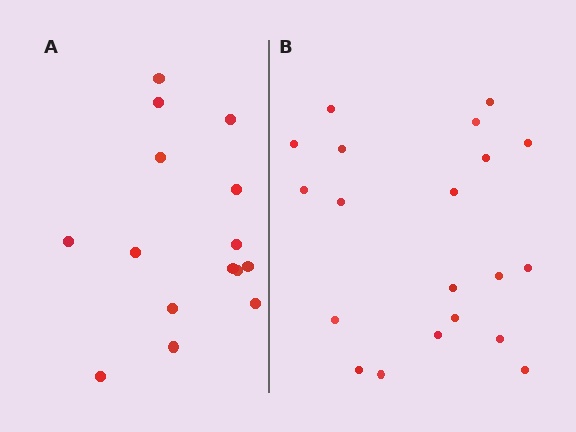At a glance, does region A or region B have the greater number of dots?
Region B (the right region) has more dots.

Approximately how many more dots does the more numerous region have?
Region B has about 5 more dots than region A.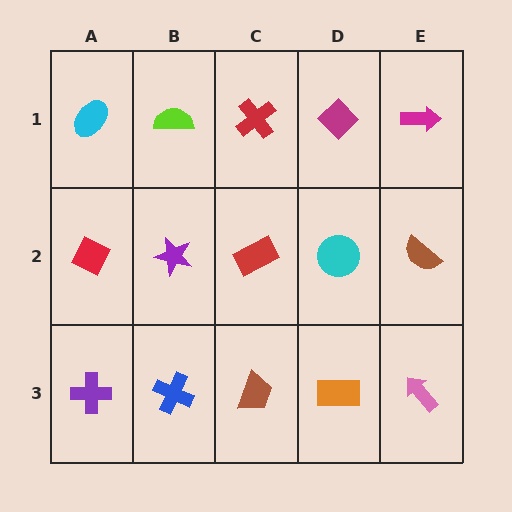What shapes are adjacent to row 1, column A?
A red diamond (row 2, column A), a lime semicircle (row 1, column B).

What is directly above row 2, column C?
A red cross.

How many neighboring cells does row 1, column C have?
3.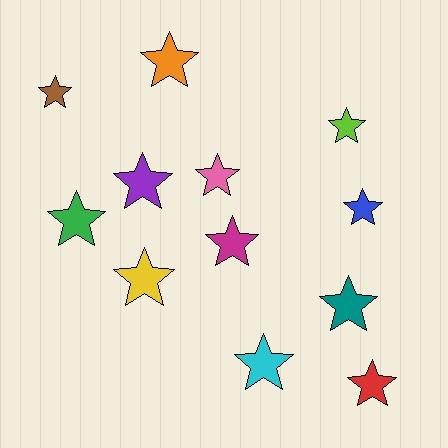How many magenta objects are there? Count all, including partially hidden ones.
There is 1 magenta object.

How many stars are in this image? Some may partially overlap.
There are 12 stars.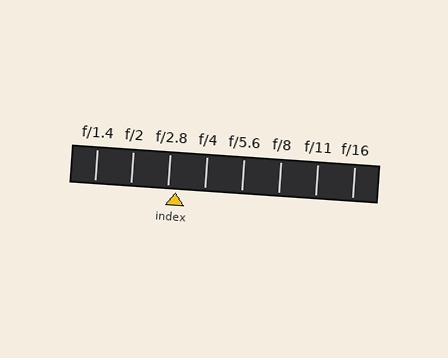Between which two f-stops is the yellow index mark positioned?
The index mark is between f/2.8 and f/4.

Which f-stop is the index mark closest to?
The index mark is closest to f/2.8.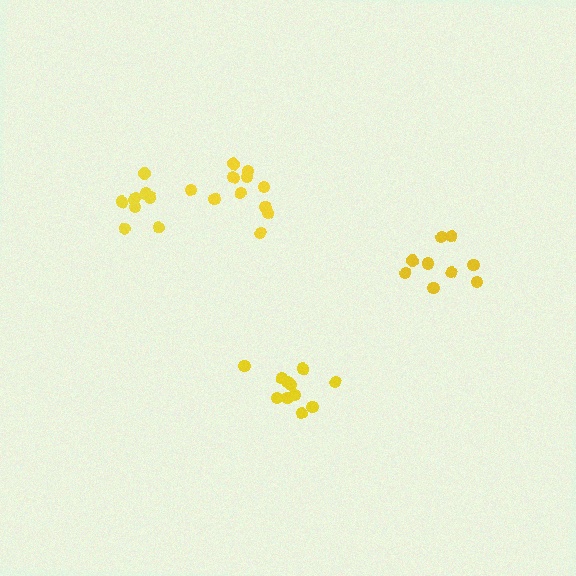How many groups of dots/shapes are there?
There are 4 groups.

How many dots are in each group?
Group 1: 9 dots, Group 2: 11 dots, Group 3: 11 dots, Group 4: 9 dots (40 total).